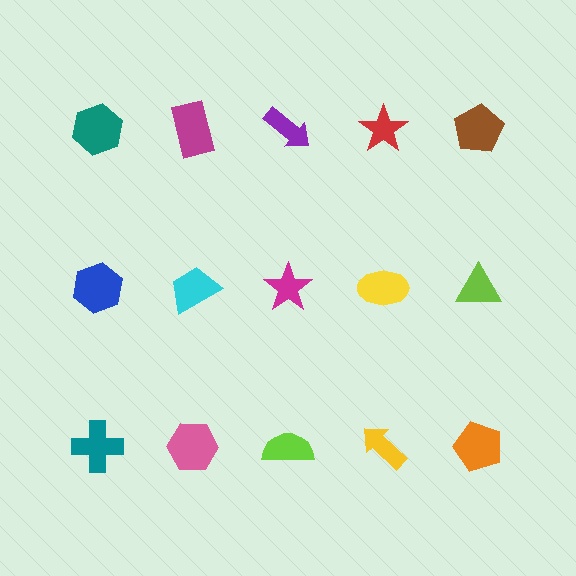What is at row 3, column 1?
A teal cross.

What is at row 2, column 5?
A lime triangle.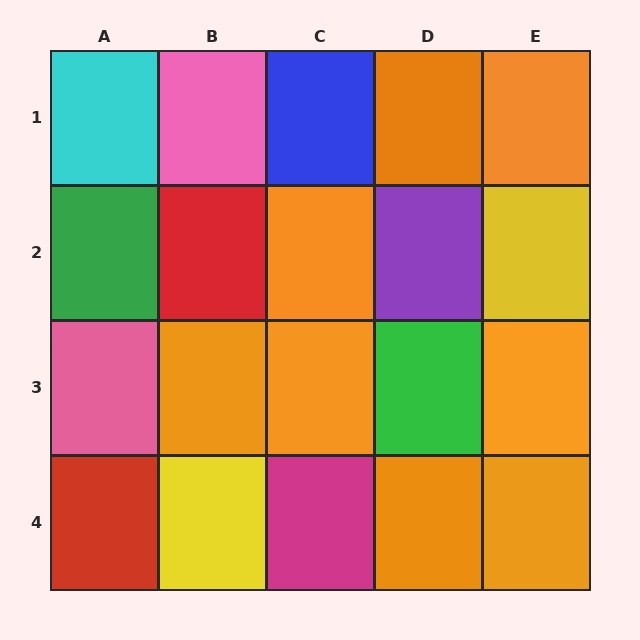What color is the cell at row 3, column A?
Pink.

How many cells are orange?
8 cells are orange.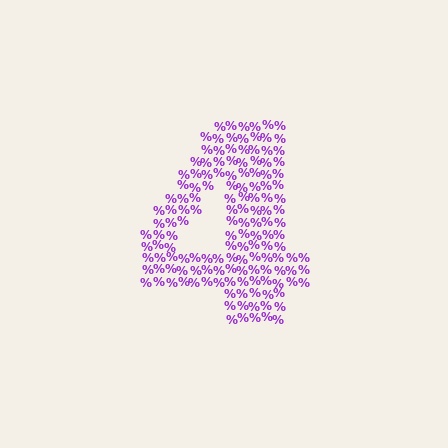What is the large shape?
The large shape is the digit 4.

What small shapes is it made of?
It is made of small percent signs.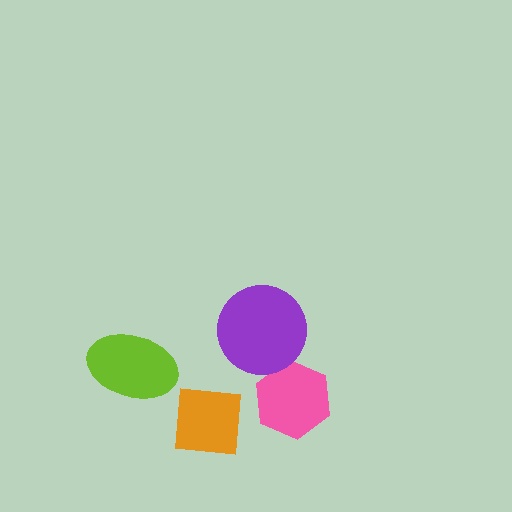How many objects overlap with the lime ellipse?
0 objects overlap with the lime ellipse.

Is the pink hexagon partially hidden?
Yes, it is partially covered by another shape.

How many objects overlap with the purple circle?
1 object overlaps with the purple circle.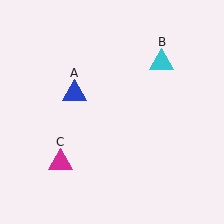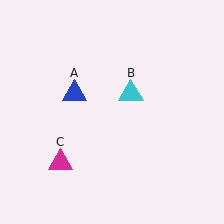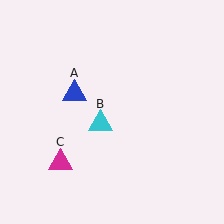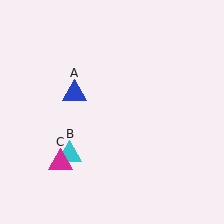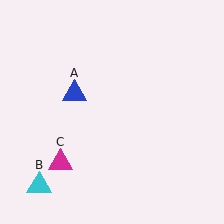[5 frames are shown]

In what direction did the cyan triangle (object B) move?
The cyan triangle (object B) moved down and to the left.